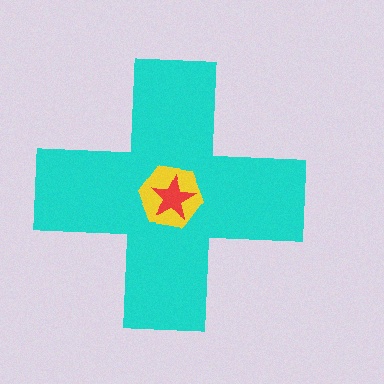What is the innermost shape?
The red star.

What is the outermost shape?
The cyan cross.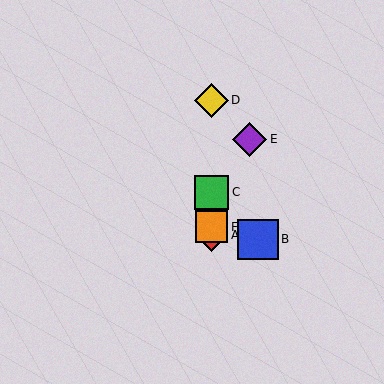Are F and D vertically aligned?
Yes, both are at x≈212.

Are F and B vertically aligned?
No, F is at x≈212 and B is at x≈258.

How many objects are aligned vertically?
4 objects (A, C, D, F) are aligned vertically.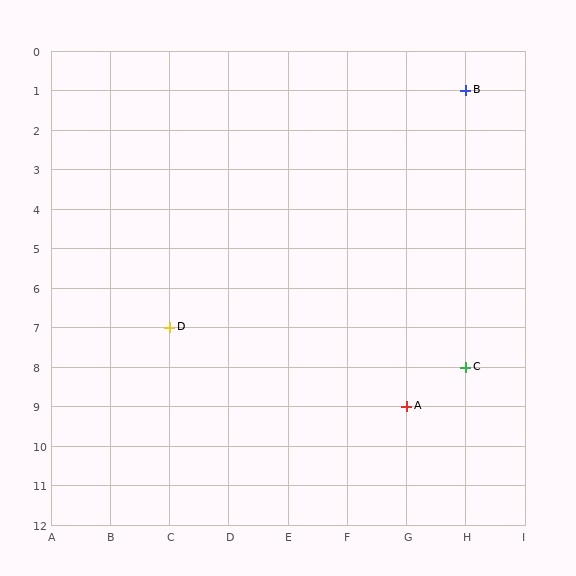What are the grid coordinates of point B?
Point B is at grid coordinates (H, 1).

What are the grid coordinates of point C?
Point C is at grid coordinates (H, 8).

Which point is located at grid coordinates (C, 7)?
Point D is at (C, 7).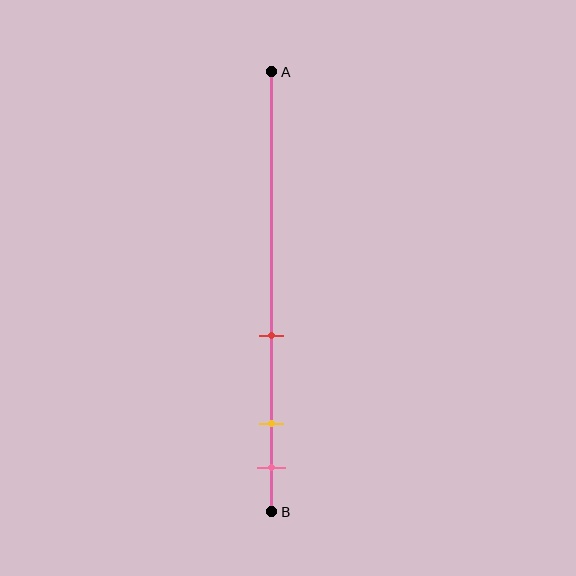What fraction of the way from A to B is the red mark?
The red mark is approximately 60% (0.6) of the way from A to B.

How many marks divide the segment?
There are 3 marks dividing the segment.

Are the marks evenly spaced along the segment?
No, the marks are not evenly spaced.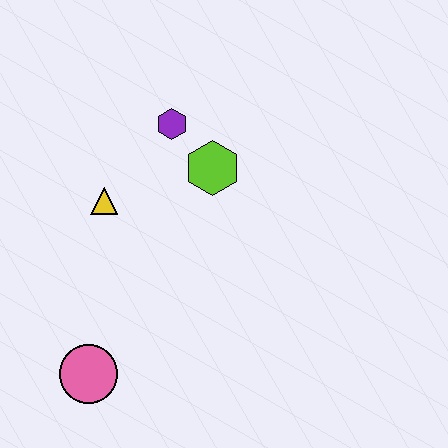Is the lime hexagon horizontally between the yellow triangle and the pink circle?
No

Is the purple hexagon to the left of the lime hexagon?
Yes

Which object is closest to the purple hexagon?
The lime hexagon is closest to the purple hexagon.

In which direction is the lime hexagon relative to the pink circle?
The lime hexagon is above the pink circle.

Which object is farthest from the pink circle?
The purple hexagon is farthest from the pink circle.